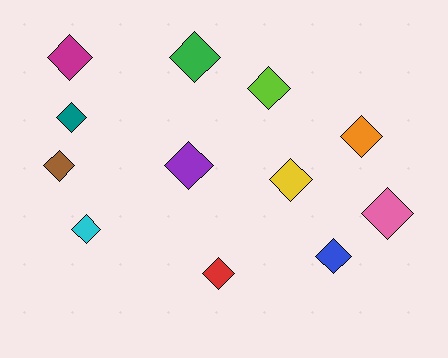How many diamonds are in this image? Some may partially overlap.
There are 12 diamonds.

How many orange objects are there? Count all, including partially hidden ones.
There is 1 orange object.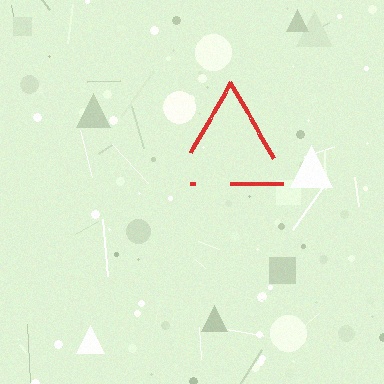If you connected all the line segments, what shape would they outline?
They would outline a triangle.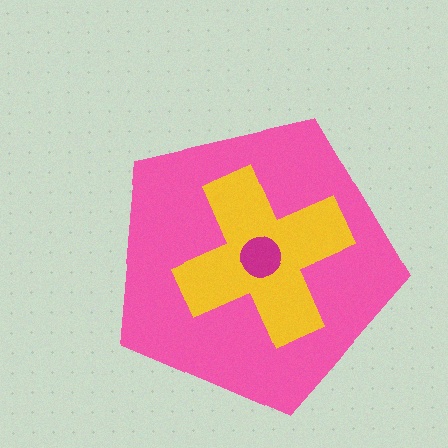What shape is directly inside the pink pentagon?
The yellow cross.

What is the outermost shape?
The pink pentagon.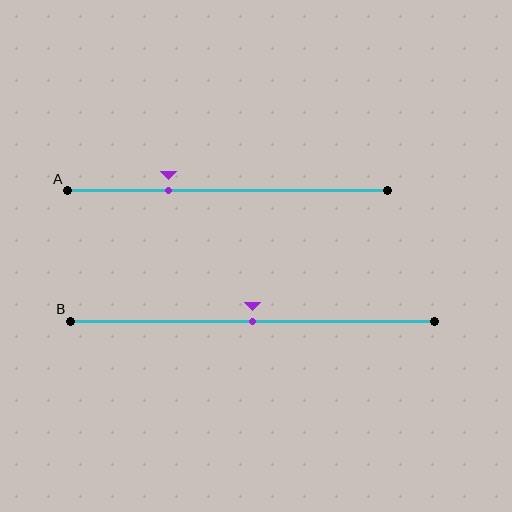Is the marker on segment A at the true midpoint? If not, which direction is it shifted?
No, the marker on segment A is shifted to the left by about 18% of the segment length.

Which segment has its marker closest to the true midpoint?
Segment B has its marker closest to the true midpoint.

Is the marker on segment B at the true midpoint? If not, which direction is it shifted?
Yes, the marker on segment B is at the true midpoint.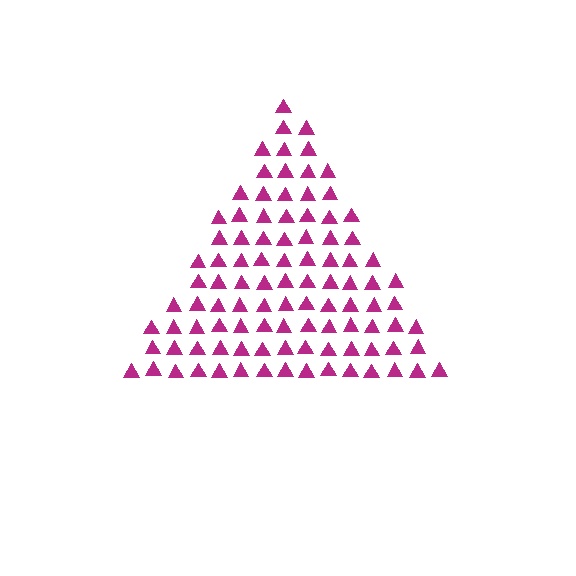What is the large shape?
The large shape is a triangle.